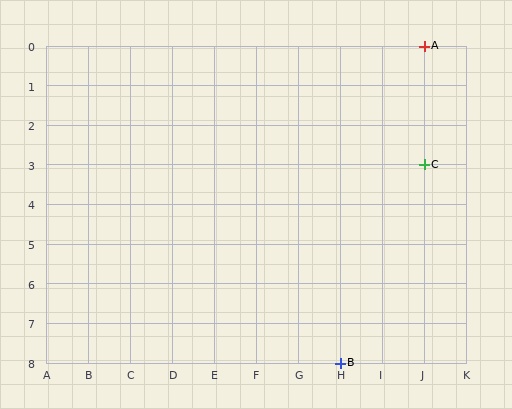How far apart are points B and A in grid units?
Points B and A are 2 columns and 8 rows apart (about 8.2 grid units diagonally).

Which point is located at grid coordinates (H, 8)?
Point B is at (H, 8).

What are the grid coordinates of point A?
Point A is at grid coordinates (J, 0).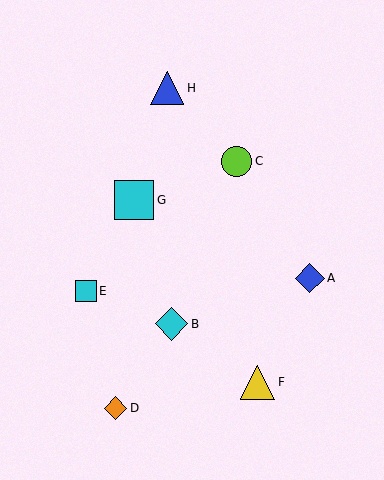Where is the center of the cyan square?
The center of the cyan square is at (134, 200).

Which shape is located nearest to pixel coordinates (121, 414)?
The orange diamond (labeled D) at (116, 408) is nearest to that location.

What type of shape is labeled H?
Shape H is a blue triangle.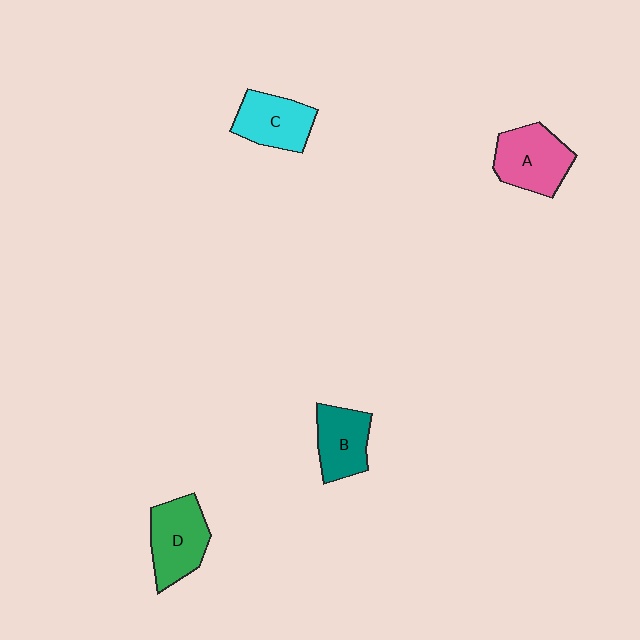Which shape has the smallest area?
Shape B (teal).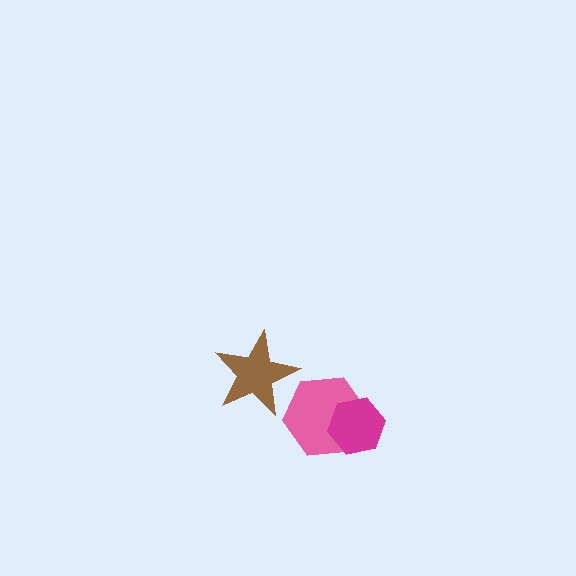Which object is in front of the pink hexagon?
The magenta hexagon is in front of the pink hexagon.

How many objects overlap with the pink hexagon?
1 object overlaps with the pink hexagon.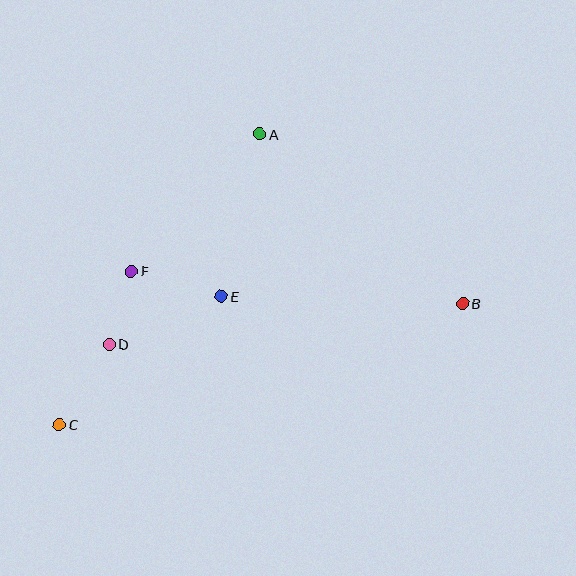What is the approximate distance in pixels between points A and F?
The distance between A and F is approximately 188 pixels.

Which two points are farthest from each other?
Points B and C are farthest from each other.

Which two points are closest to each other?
Points D and F are closest to each other.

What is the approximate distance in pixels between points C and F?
The distance between C and F is approximately 170 pixels.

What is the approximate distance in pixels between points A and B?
The distance between A and B is approximately 264 pixels.